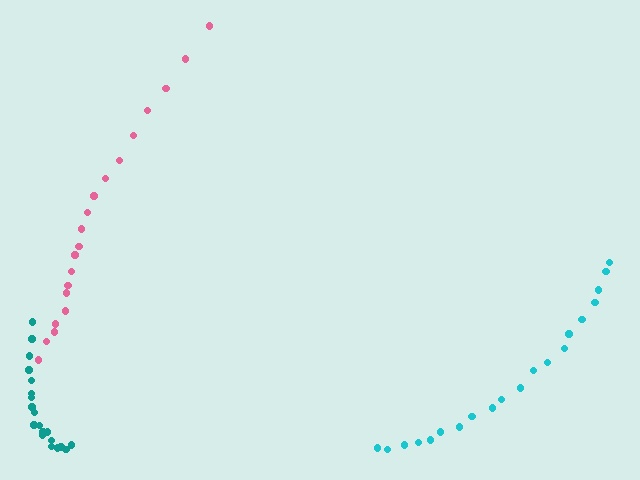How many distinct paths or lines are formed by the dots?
There are 3 distinct paths.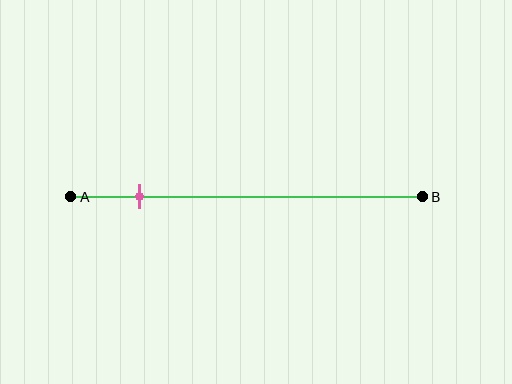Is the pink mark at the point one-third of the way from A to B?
No, the mark is at about 20% from A, not at the 33% one-third point.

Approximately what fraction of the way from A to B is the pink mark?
The pink mark is approximately 20% of the way from A to B.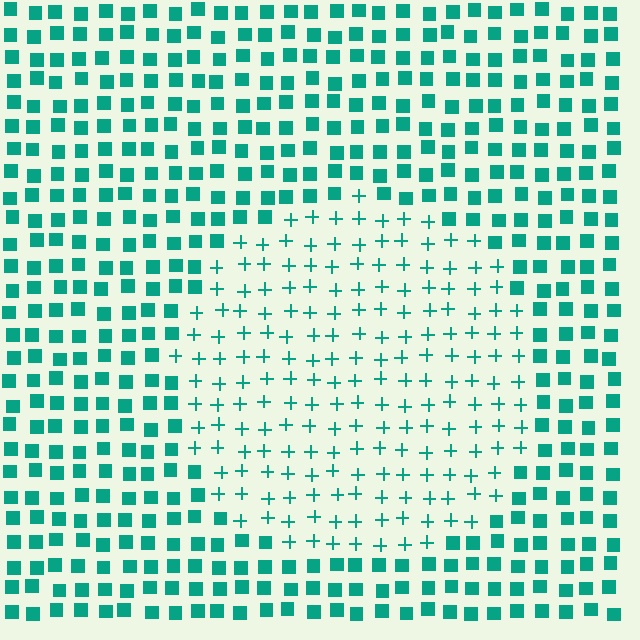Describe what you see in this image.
The image is filled with small teal elements arranged in a uniform grid. A circle-shaped region contains plus signs, while the surrounding area contains squares. The boundary is defined purely by the change in element shape.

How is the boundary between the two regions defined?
The boundary is defined by a change in element shape: plus signs inside vs. squares outside. All elements share the same color and spacing.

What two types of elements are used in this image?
The image uses plus signs inside the circle region and squares outside it.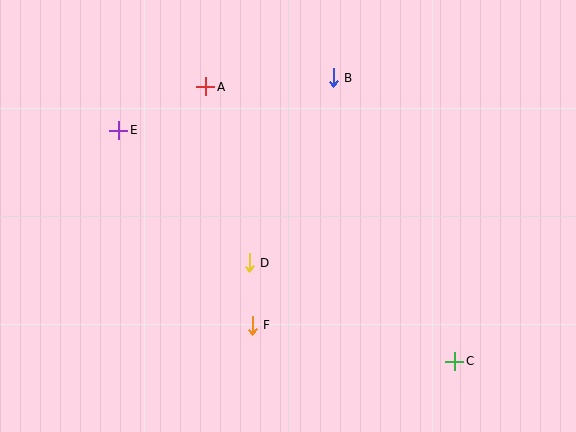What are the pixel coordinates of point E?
Point E is at (119, 130).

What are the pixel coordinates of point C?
Point C is at (455, 361).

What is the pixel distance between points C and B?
The distance between C and B is 308 pixels.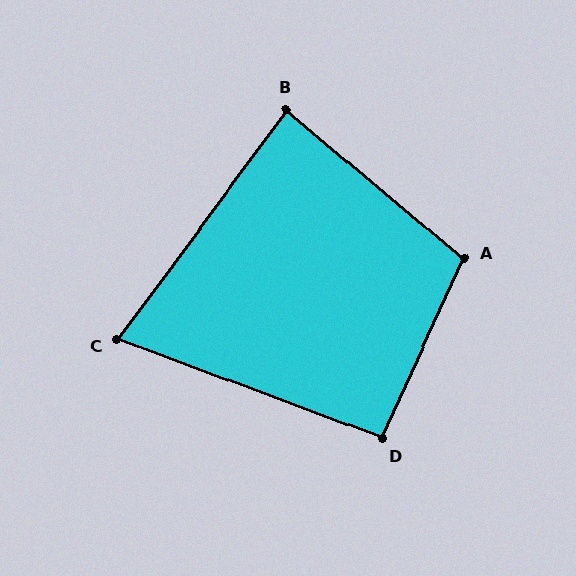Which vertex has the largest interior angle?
A, at approximately 106 degrees.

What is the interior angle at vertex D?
Approximately 94 degrees (approximately right).